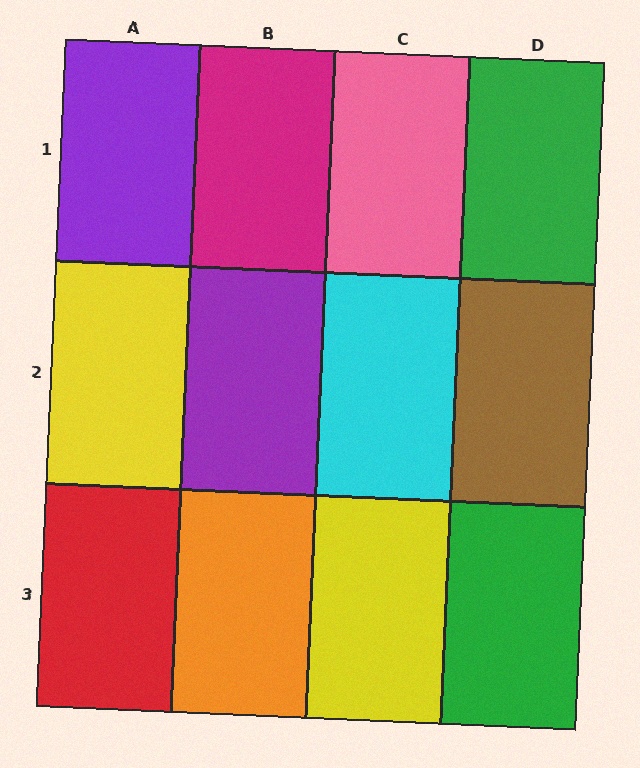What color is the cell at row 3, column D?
Green.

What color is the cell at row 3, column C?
Yellow.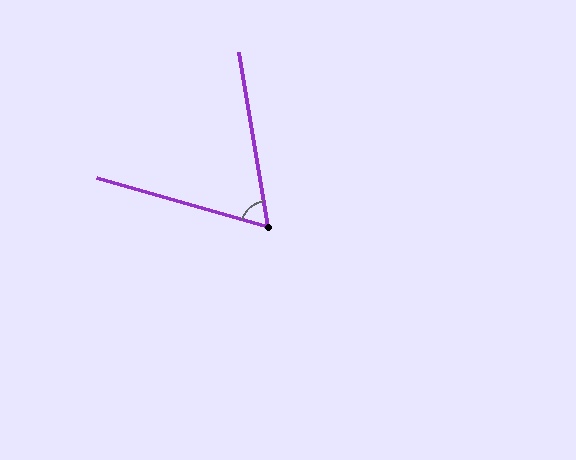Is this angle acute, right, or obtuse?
It is acute.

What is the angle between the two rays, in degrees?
Approximately 65 degrees.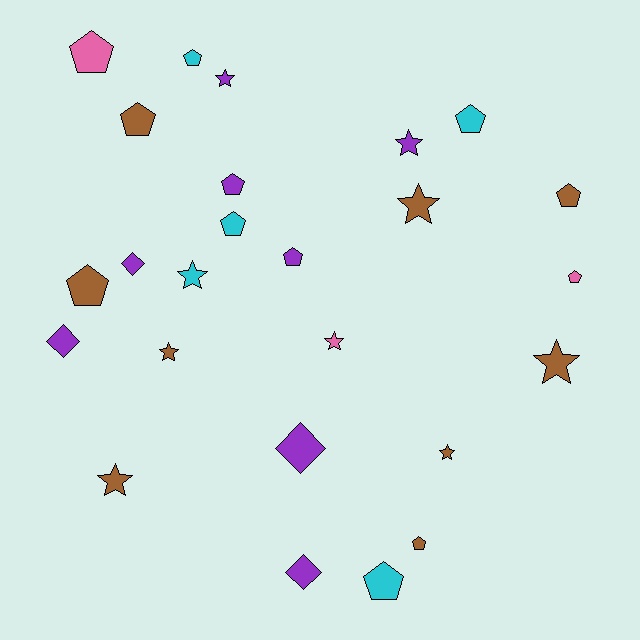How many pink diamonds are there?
There are no pink diamonds.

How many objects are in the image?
There are 25 objects.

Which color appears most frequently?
Brown, with 9 objects.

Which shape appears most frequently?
Pentagon, with 12 objects.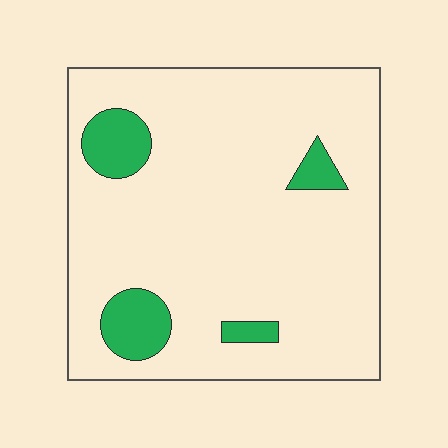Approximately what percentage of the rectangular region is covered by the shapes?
Approximately 10%.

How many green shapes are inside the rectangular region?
4.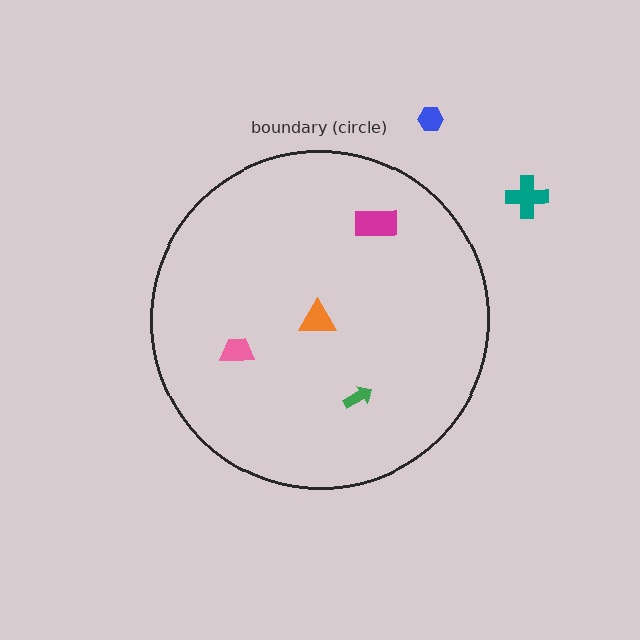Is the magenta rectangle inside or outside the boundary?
Inside.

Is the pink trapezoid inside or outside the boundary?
Inside.